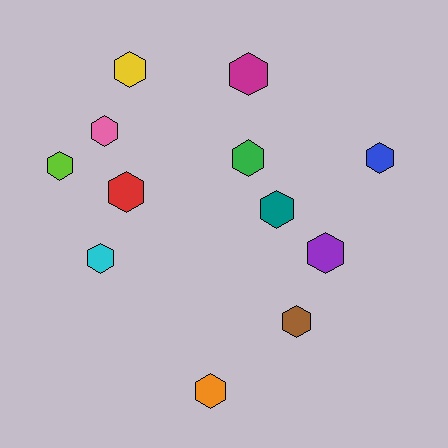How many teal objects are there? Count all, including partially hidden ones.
There is 1 teal object.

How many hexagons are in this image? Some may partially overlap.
There are 12 hexagons.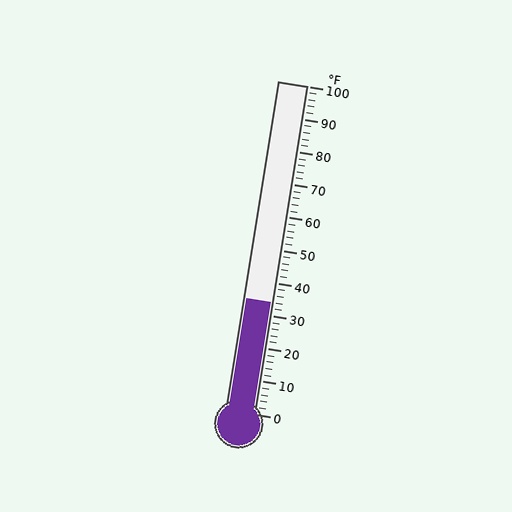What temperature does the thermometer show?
The thermometer shows approximately 34°F.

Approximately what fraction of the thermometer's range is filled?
The thermometer is filled to approximately 35% of its range.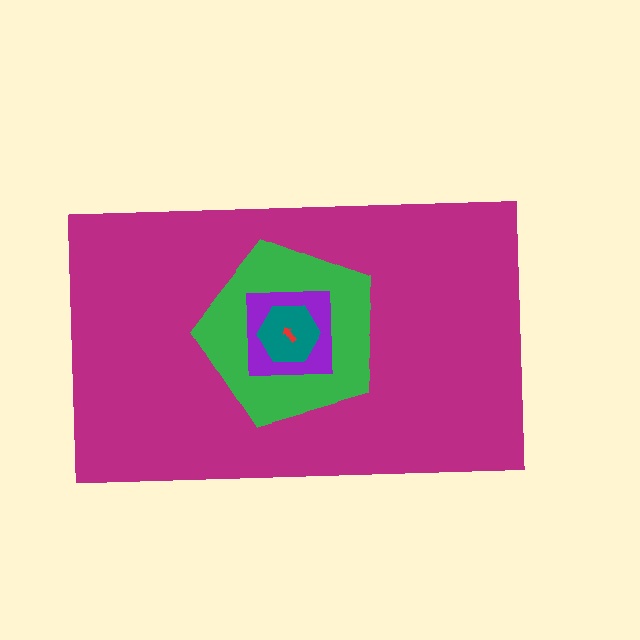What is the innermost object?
The red arrow.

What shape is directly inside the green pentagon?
The purple square.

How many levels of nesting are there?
5.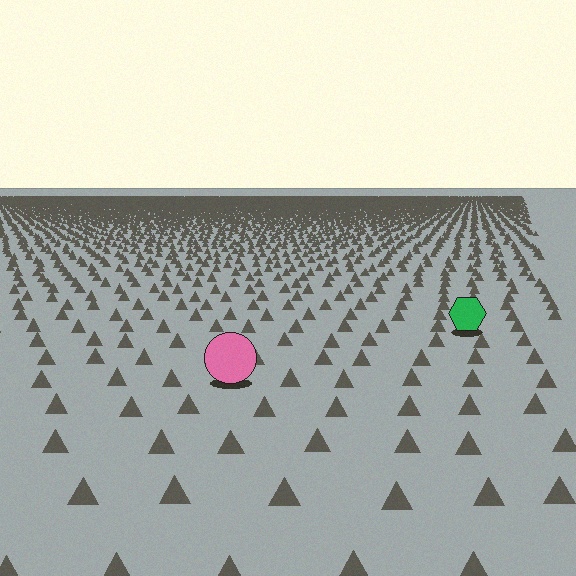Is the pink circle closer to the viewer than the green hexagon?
Yes. The pink circle is closer — you can tell from the texture gradient: the ground texture is coarser near it.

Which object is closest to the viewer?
The pink circle is closest. The texture marks near it are larger and more spread out.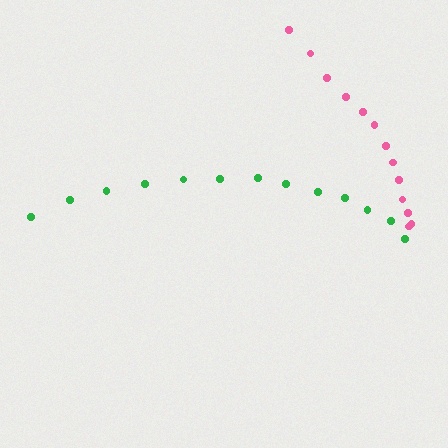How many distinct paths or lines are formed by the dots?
There are 2 distinct paths.